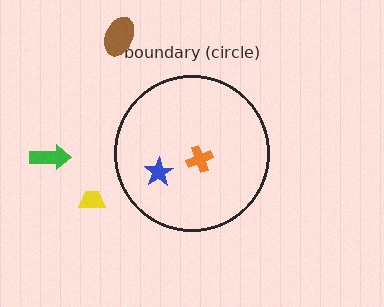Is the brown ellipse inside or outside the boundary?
Outside.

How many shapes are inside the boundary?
2 inside, 3 outside.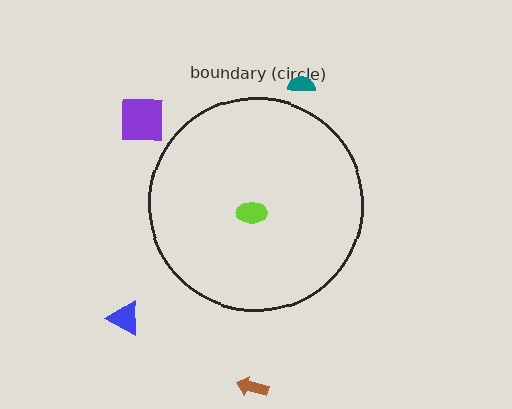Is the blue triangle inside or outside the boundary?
Outside.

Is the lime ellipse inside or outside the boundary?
Inside.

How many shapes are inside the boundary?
1 inside, 4 outside.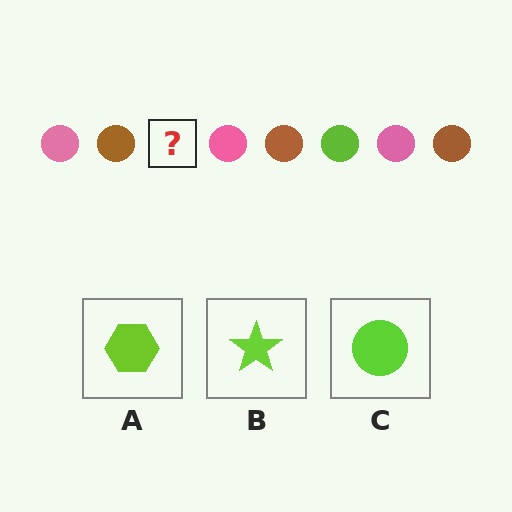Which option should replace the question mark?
Option C.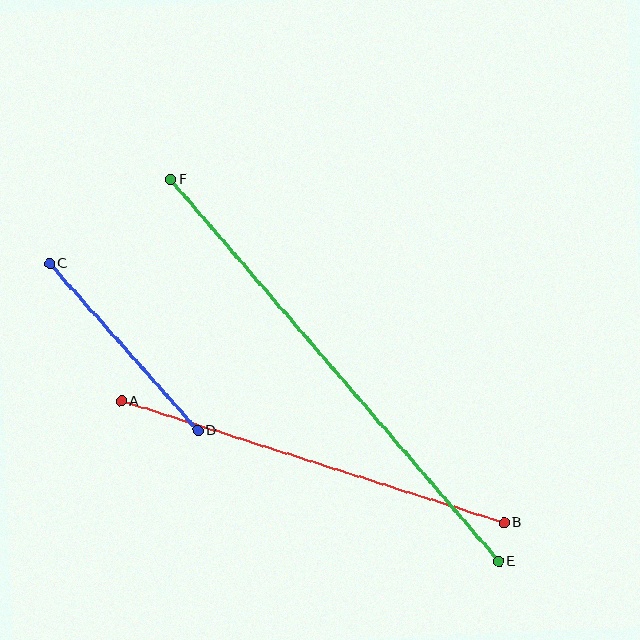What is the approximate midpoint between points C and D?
The midpoint is at approximately (124, 347) pixels.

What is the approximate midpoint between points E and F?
The midpoint is at approximately (335, 370) pixels.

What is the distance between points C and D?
The distance is approximately 223 pixels.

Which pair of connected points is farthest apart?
Points E and F are farthest apart.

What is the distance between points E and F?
The distance is approximately 503 pixels.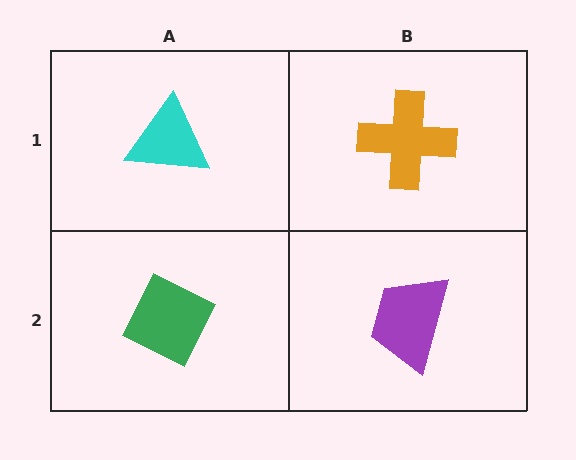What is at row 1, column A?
A cyan triangle.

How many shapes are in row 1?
2 shapes.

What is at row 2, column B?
A purple trapezoid.